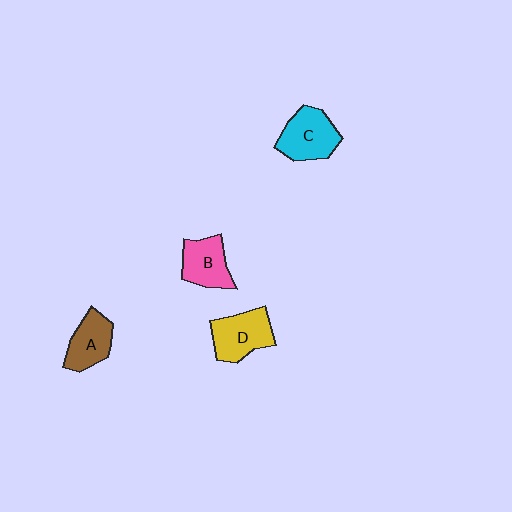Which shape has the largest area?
Shape C (cyan).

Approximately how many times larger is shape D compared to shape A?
Approximately 1.2 times.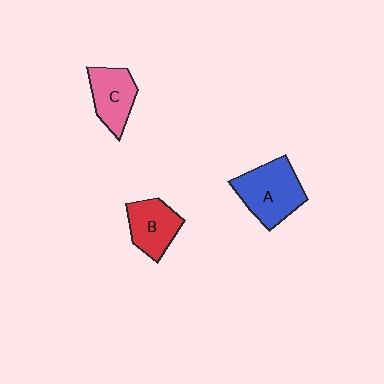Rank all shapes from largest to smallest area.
From largest to smallest: A (blue), C (pink), B (red).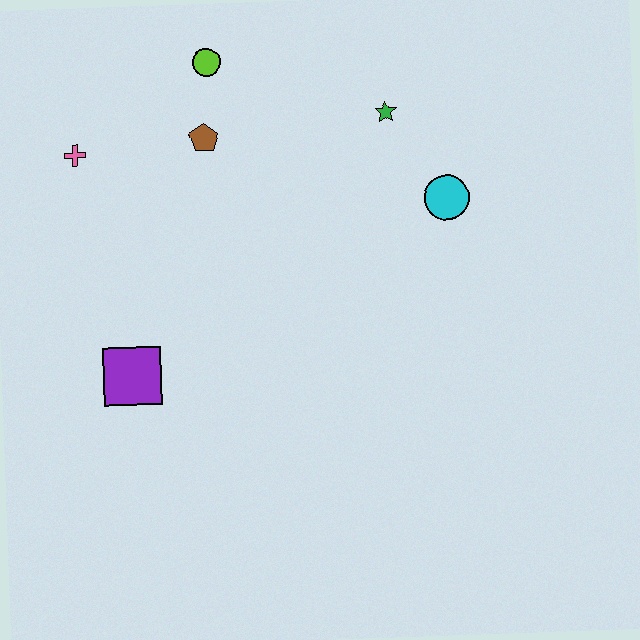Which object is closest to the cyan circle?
The green star is closest to the cyan circle.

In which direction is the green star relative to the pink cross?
The green star is to the right of the pink cross.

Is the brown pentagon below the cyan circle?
No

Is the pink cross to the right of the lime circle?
No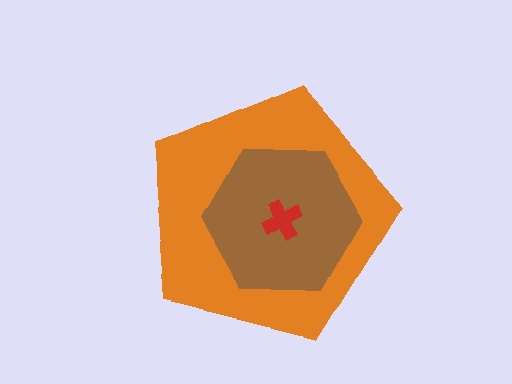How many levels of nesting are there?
3.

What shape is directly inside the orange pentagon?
The brown hexagon.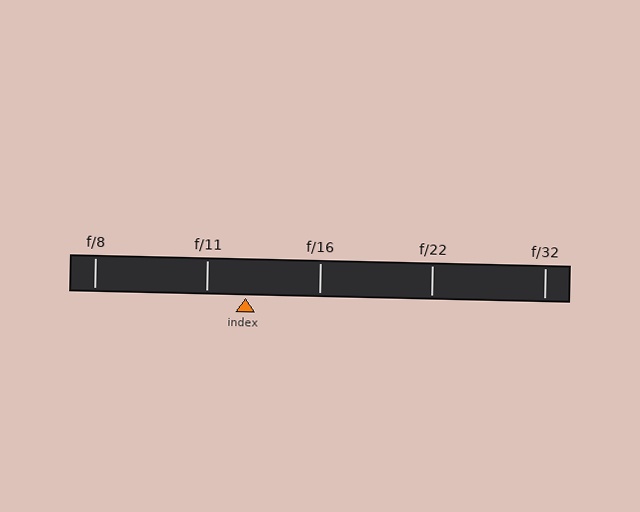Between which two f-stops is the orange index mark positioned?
The index mark is between f/11 and f/16.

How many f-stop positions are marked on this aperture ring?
There are 5 f-stop positions marked.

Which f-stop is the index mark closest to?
The index mark is closest to f/11.